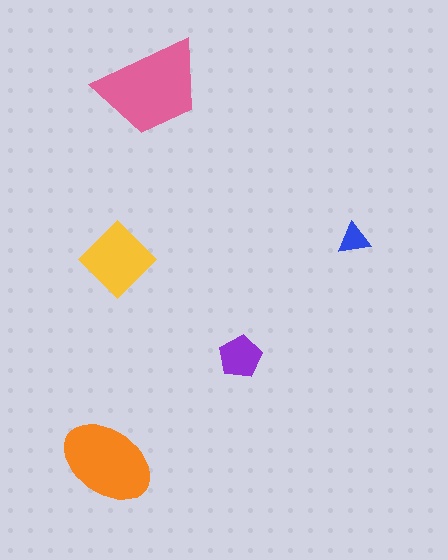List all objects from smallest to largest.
The blue triangle, the purple pentagon, the yellow diamond, the orange ellipse, the pink trapezoid.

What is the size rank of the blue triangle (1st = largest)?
5th.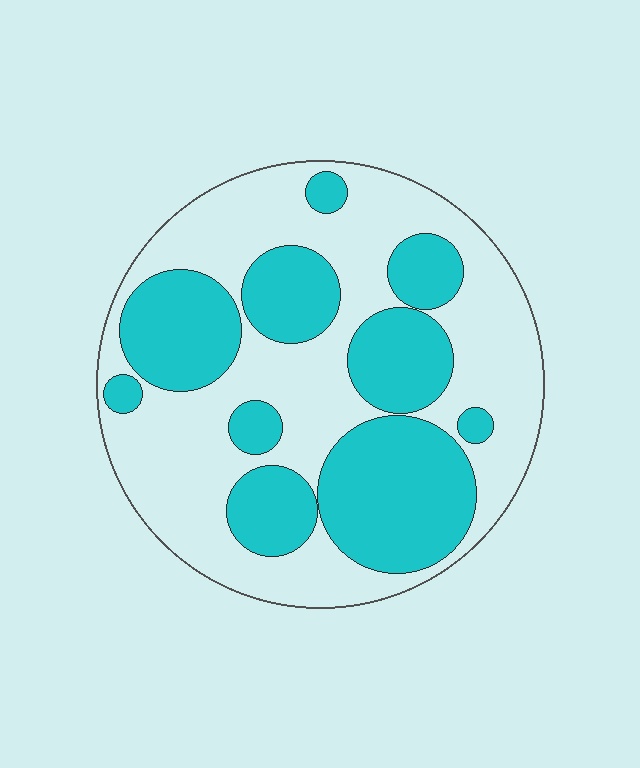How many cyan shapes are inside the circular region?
10.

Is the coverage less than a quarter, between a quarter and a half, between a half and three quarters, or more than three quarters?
Between a quarter and a half.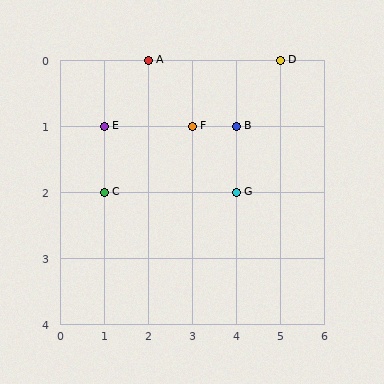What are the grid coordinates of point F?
Point F is at grid coordinates (3, 1).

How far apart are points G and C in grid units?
Points G and C are 3 columns apart.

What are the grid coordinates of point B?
Point B is at grid coordinates (4, 1).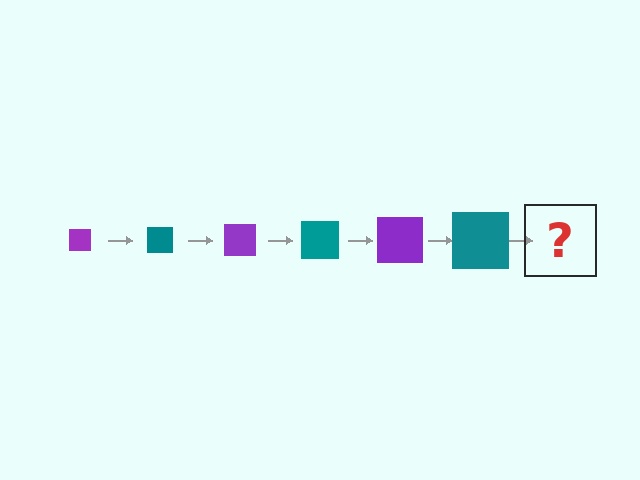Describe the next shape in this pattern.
It should be a purple square, larger than the previous one.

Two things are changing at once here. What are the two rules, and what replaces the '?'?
The two rules are that the square grows larger each step and the color cycles through purple and teal. The '?' should be a purple square, larger than the previous one.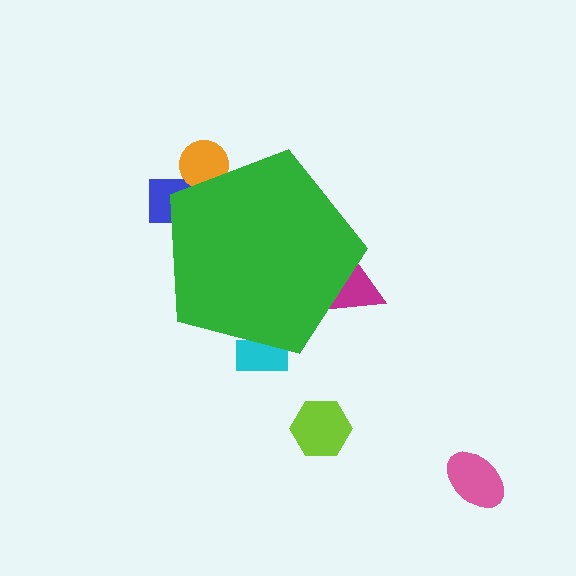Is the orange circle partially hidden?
Yes, the orange circle is partially hidden behind the green pentagon.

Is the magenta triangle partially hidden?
Yes, the magenta triangle is partially hidden behind the green pentagon.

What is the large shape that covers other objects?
A green pentagon.